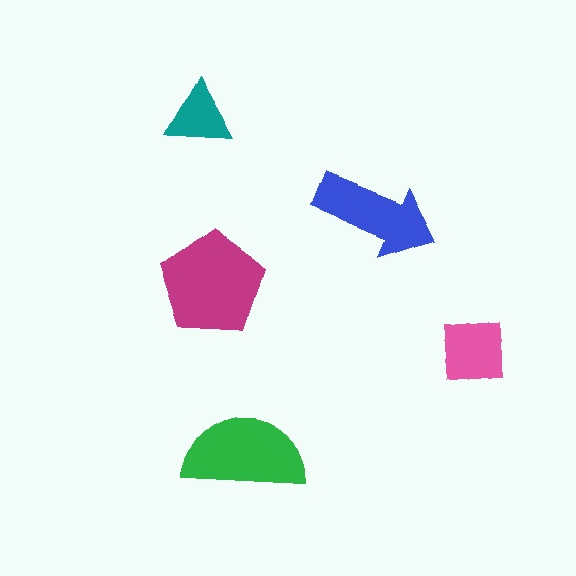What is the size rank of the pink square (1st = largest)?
4th.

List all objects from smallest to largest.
The teal triangle, the pink square, the blue arrow, the green semicircle, the magenta pentagon.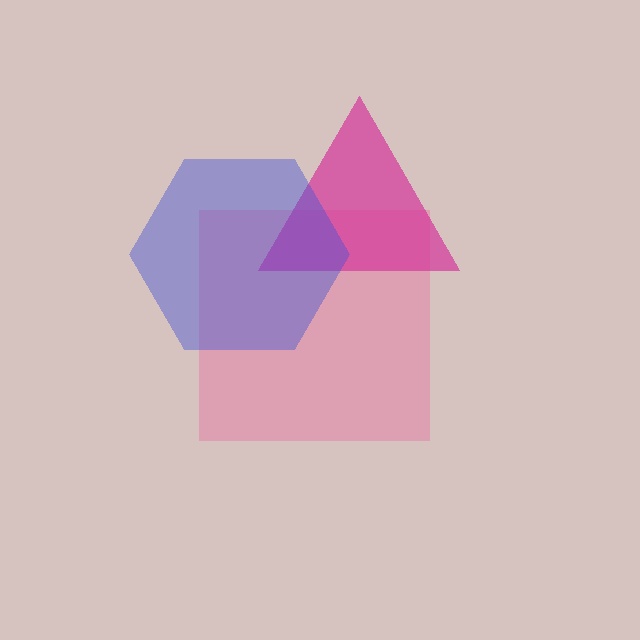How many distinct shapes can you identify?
There are 3 distinct shapes: a pink square, a magenta triangle, a blue hexagon.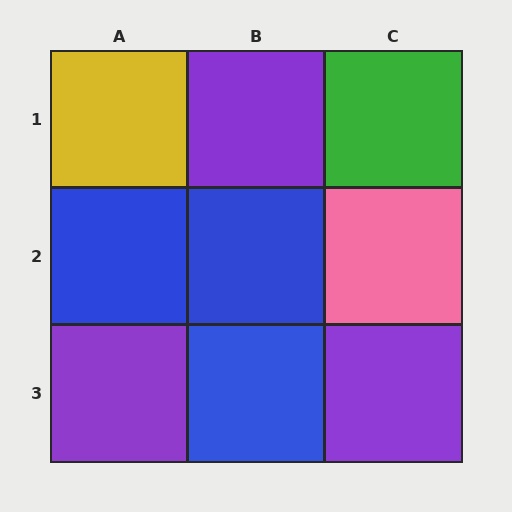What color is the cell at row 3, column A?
Purple.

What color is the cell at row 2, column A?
Blue.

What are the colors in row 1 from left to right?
Yellow, purple, green.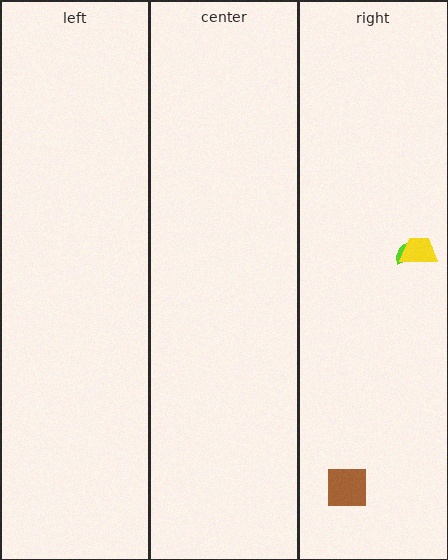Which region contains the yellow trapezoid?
The right region.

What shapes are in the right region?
The lime semicircle, the yellow trapezoid, the brown square.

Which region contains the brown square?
The right region.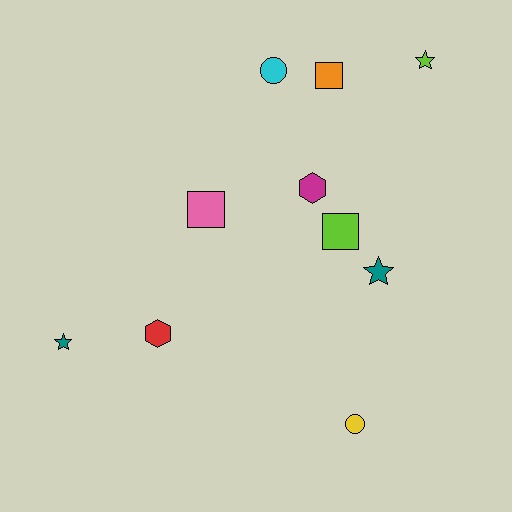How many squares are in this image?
There are 3 squares.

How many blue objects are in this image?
There are no blue objects.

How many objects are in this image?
There are 10 objects.